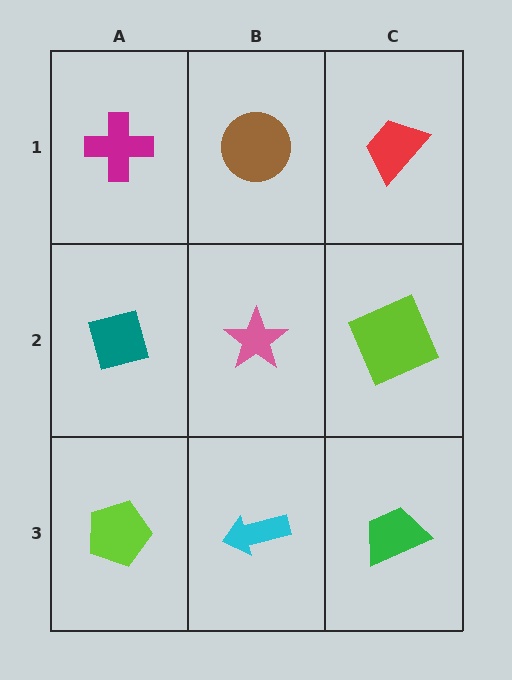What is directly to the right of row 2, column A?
A pink star.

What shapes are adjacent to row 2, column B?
A brown circle (row 1, column B), a cyan arrow (row 3, column B), a teal diamond (row 2, column A), a lime square (row 2, column C).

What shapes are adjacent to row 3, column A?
A teal diamond (row 2, column A), a cyan arrow (row 3, column B).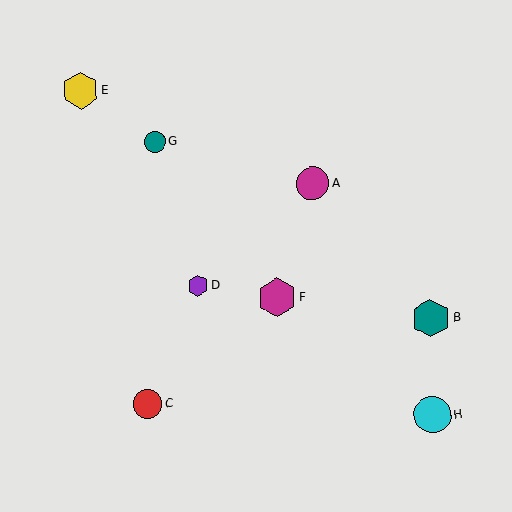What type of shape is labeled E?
Shape E is a yellow hexagon.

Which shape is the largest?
The magenta hexagon (labeled F) is the largest.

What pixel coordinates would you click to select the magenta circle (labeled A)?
Click at (312, 183) to select the magenta circle A.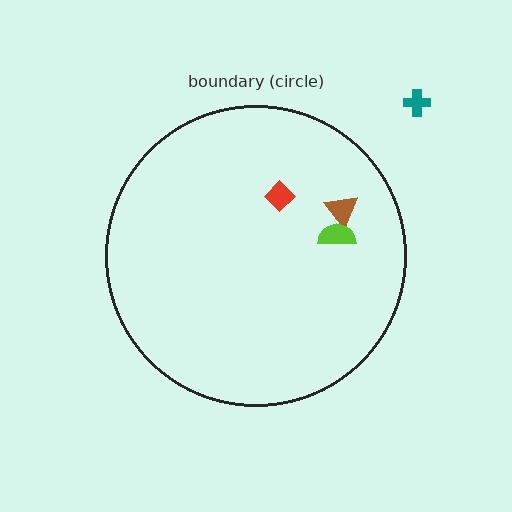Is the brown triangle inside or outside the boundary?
Inside.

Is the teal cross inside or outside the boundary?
Outside.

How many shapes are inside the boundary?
3 inside, 1 outside.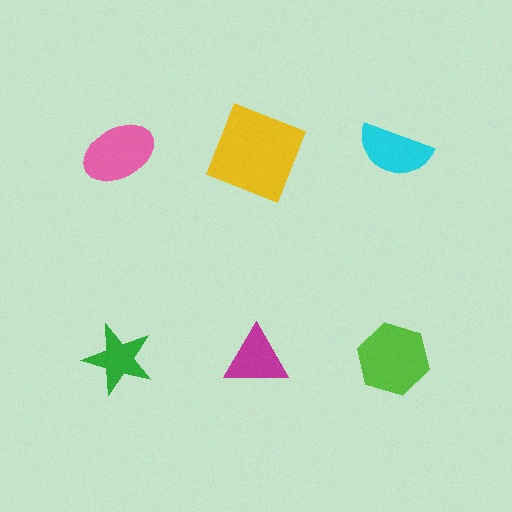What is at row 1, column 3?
A cyan semicircle.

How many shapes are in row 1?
3 shapes.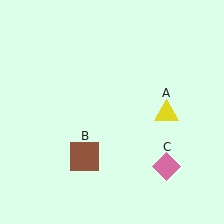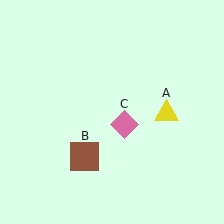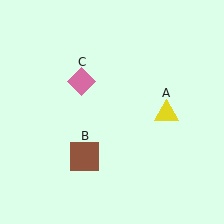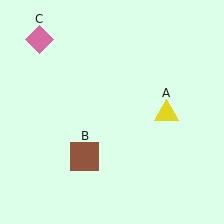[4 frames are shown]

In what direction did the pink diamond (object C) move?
The pink diamond (object C) moved up and to the left.